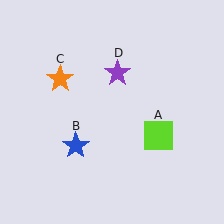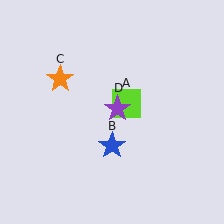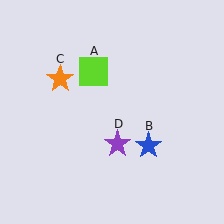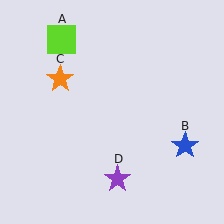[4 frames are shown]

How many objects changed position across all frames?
3 objects changed position: lime square (object A), blue star (object B), purple star (object D).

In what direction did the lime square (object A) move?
The lime square (object A) moved up and to the left.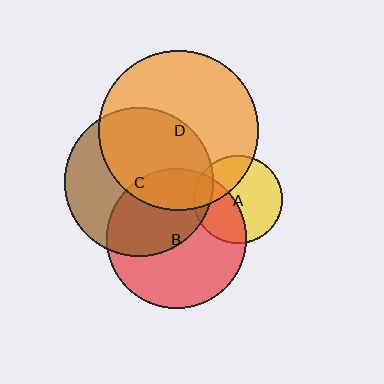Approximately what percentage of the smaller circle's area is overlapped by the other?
Approximately 40%.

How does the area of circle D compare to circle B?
Approximately 1.3 times.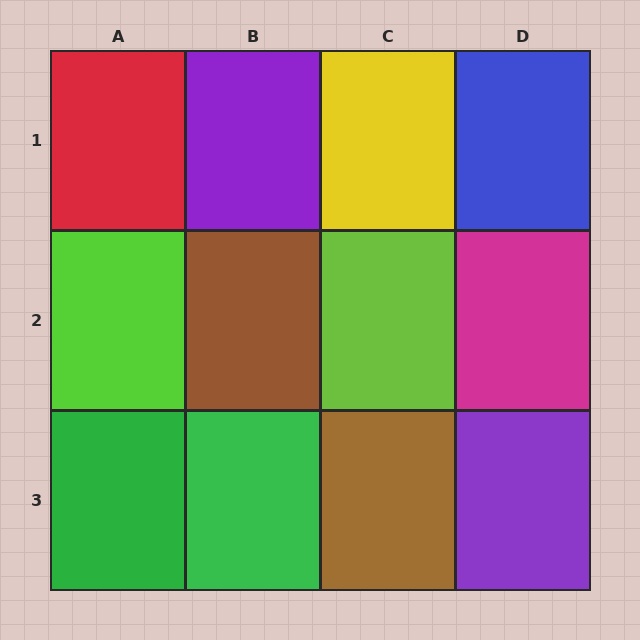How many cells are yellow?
1 cell is yellow.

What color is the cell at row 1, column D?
Blue.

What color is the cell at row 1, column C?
Yellow.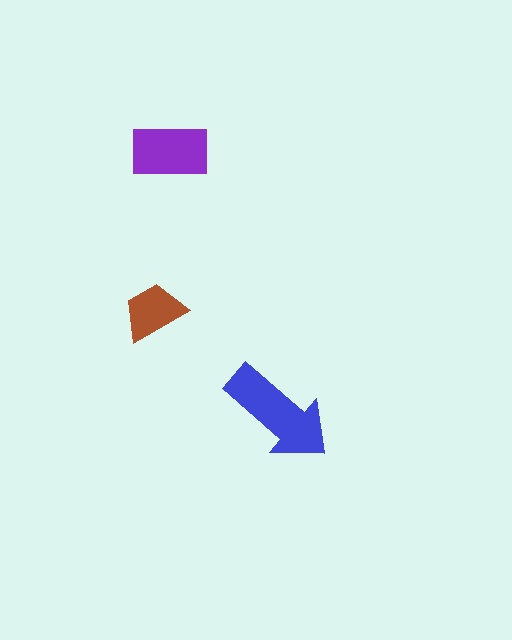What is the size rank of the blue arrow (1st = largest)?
1st.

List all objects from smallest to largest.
The brown trapezoid, the purple rectangle, the blue arrow.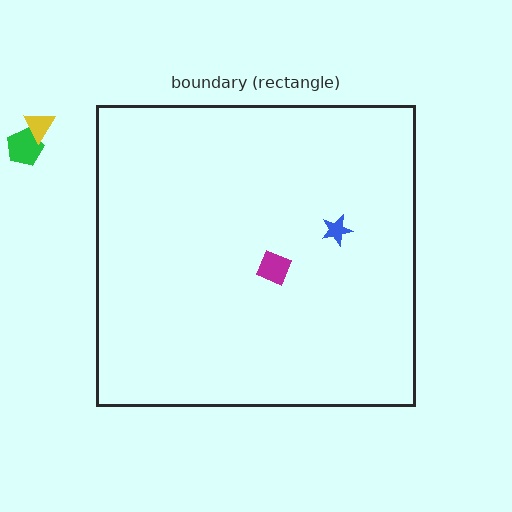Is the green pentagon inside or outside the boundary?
Outside.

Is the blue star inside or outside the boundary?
Inside.